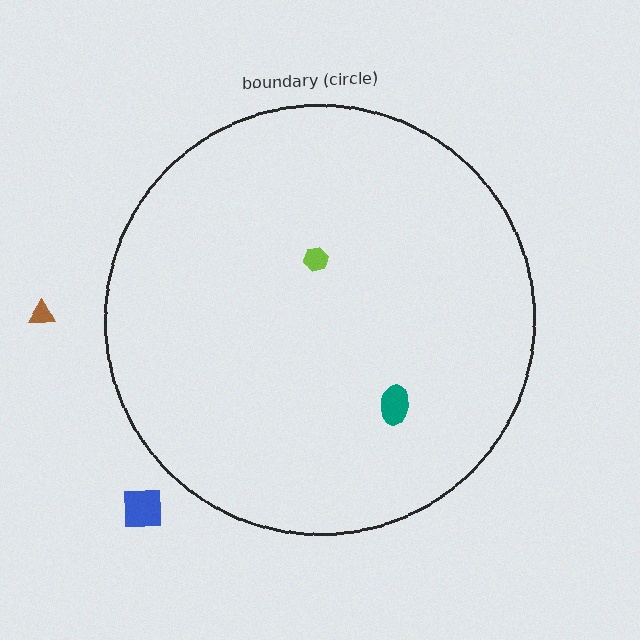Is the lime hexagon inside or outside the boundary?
Inside.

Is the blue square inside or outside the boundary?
Outside.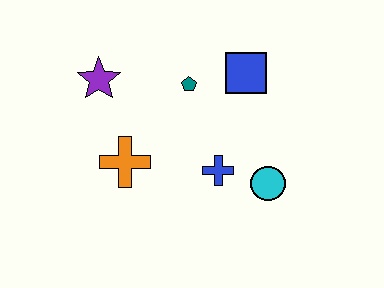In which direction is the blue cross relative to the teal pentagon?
The blue cross is below the teal pentagon.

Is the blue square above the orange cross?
Yes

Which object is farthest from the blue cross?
The purple star is farthest from the blue cross.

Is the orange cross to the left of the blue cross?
Yes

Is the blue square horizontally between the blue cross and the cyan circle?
Yes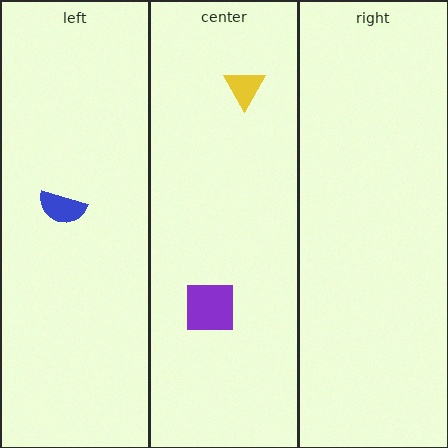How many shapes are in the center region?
2.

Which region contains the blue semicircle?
The left region.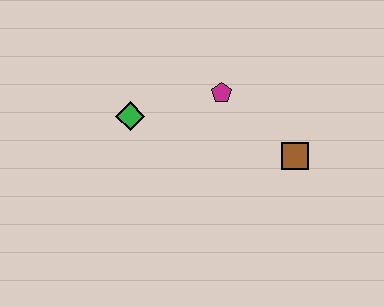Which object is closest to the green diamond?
The magenta pentagon is closest to the green diamond.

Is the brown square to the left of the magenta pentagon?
No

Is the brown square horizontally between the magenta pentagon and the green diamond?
No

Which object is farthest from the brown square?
The green diamond is farthest from the brown square.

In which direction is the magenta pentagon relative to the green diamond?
The magenta pentagon is to the right of the green diamond.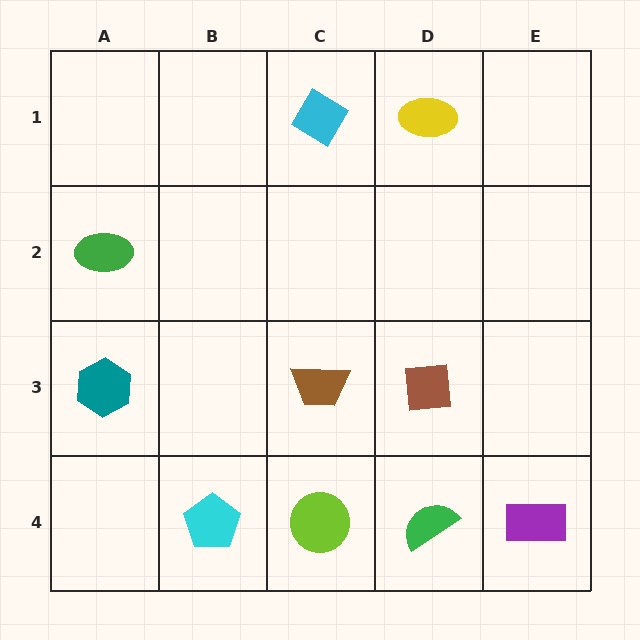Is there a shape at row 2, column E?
No, that cell is empty.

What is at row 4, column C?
A lime circle.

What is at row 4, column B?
A cyan pentagon.